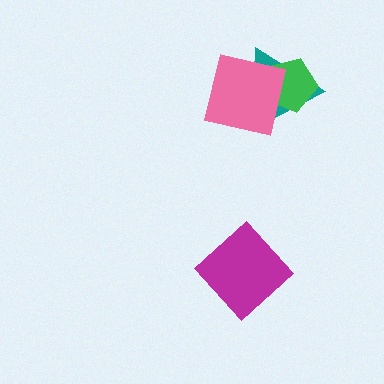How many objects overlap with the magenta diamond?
0 objects overlap with the magenta diamond.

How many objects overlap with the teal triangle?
2 objects overlap with the teal triangle.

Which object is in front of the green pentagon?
The pink square is in front of the green pentagon.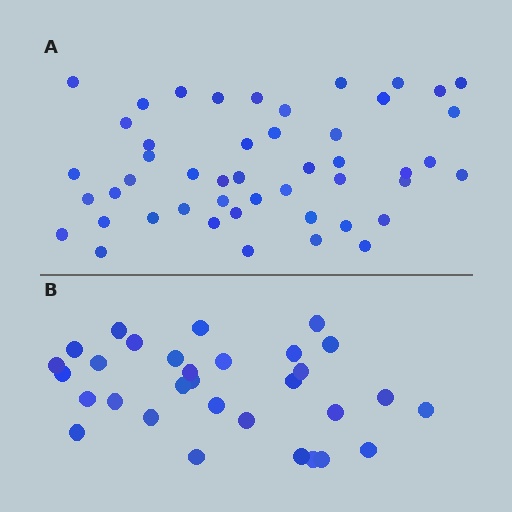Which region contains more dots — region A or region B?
Region A (the top region) has more dots.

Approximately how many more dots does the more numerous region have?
Region A has approximately 15 more dots than region B.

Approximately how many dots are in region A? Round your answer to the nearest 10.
About 50 dots. (The exact count is 48, which rounds to 50.)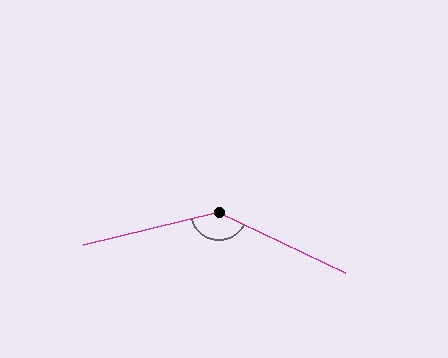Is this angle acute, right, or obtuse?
It is obtuse.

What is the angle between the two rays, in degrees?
Approximately 141 degrees.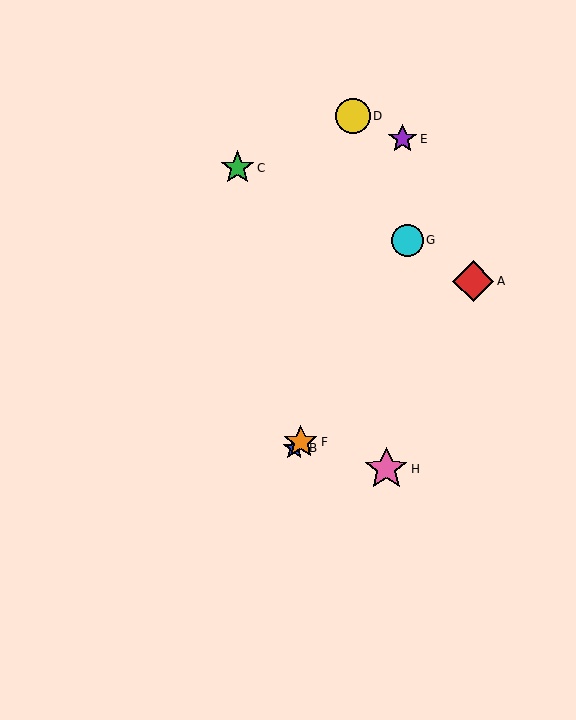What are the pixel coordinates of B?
Object B is at (294, 448).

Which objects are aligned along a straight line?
Objects A, B, F are aligned along a straight line.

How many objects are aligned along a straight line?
3 objects (A, B, F) are aligned along a straight line.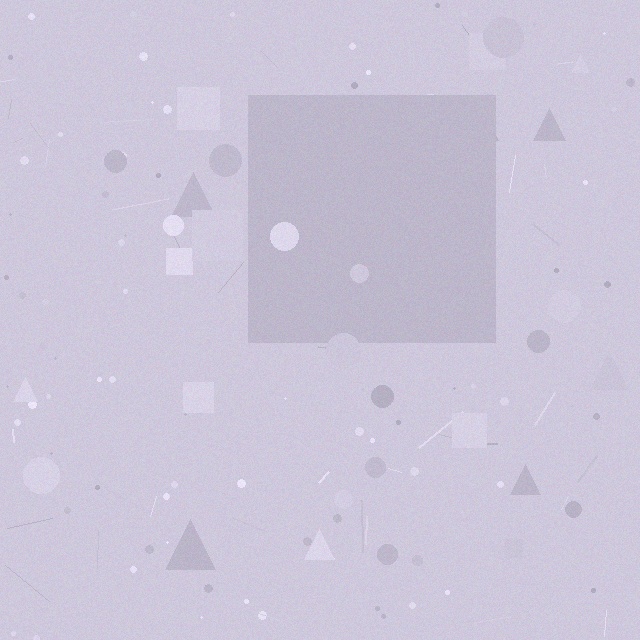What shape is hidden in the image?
A square is hidden in the image.